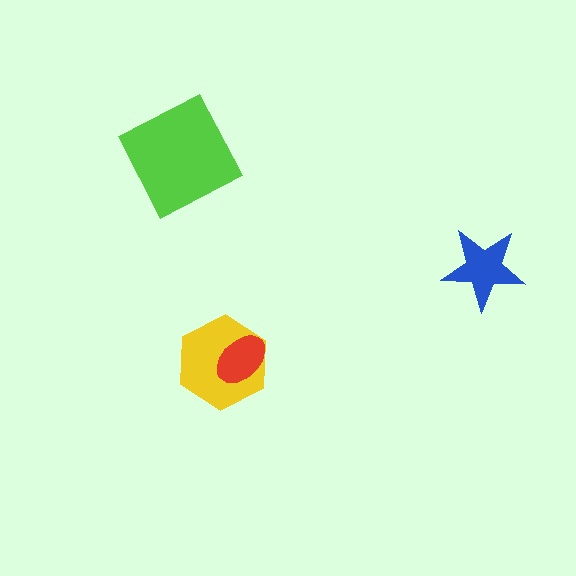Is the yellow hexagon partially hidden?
Yes, it is partially covered by another shape.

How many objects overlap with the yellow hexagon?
1 object overlaps with the yellow hexagon.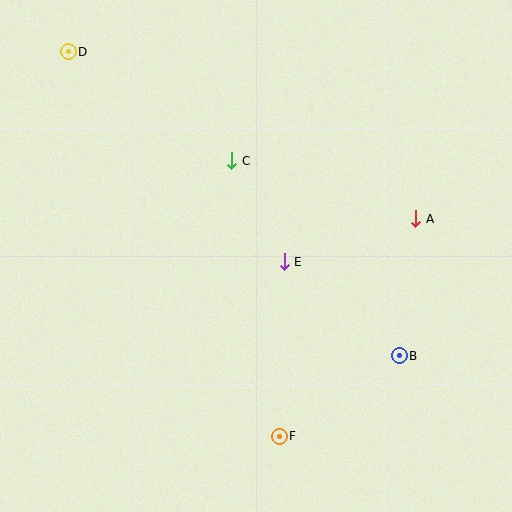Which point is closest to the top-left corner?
Point D is closest to the top-left corner.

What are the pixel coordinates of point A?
Point A is at (416, 219).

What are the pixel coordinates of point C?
Point C is at (232, 161).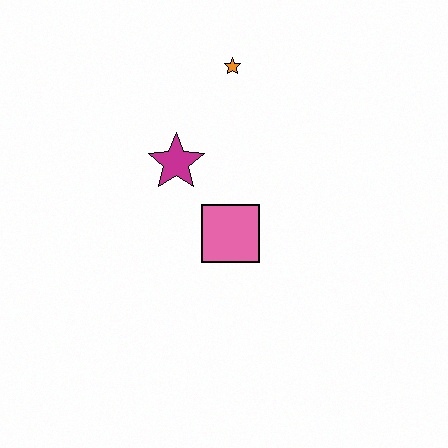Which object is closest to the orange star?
The magenta star is closest to the orange star.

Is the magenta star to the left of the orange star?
Yes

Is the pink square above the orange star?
No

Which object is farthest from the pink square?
The orange star is farthest from the pink square.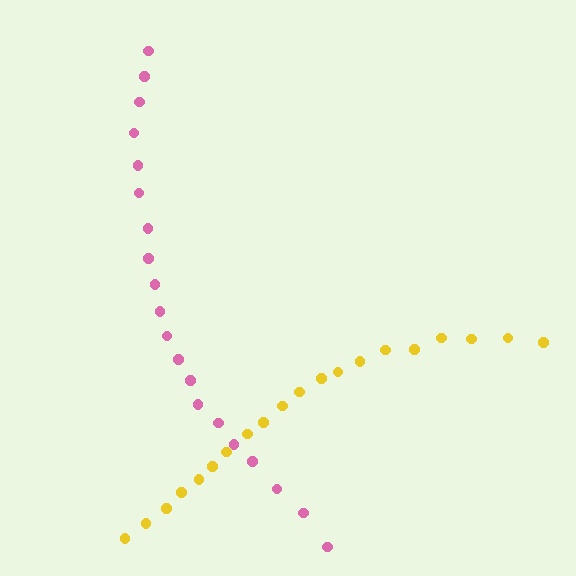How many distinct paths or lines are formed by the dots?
There are 2 distinct paths.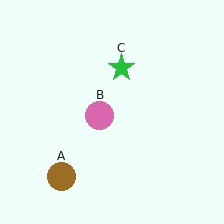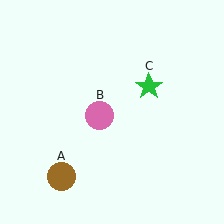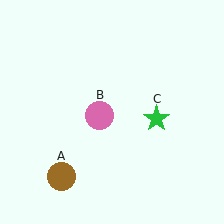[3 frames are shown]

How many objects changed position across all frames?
1 object changed position: green star (object C).